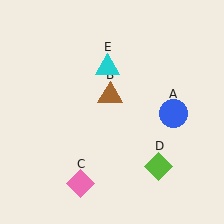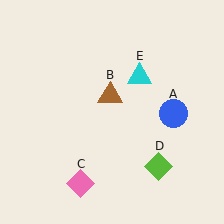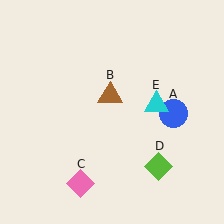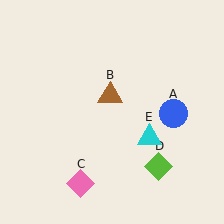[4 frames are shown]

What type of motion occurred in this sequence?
The cyan triangle (object E) rotated clockwise around the center of the scene.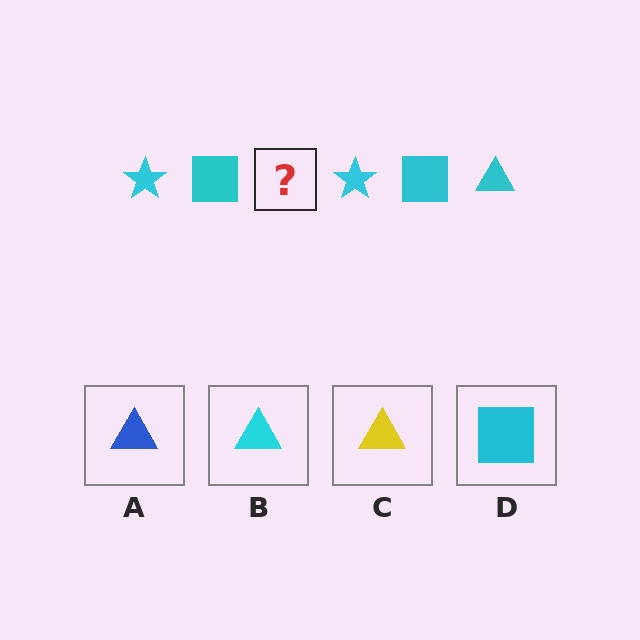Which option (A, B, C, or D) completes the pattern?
B.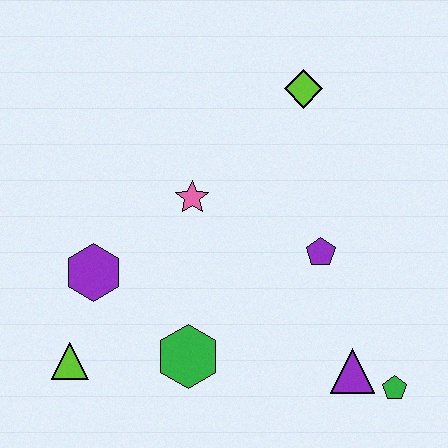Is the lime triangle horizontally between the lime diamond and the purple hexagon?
No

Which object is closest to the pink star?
The purple hexagon is closest to the pink star.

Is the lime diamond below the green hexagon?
No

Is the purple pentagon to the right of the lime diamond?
Yes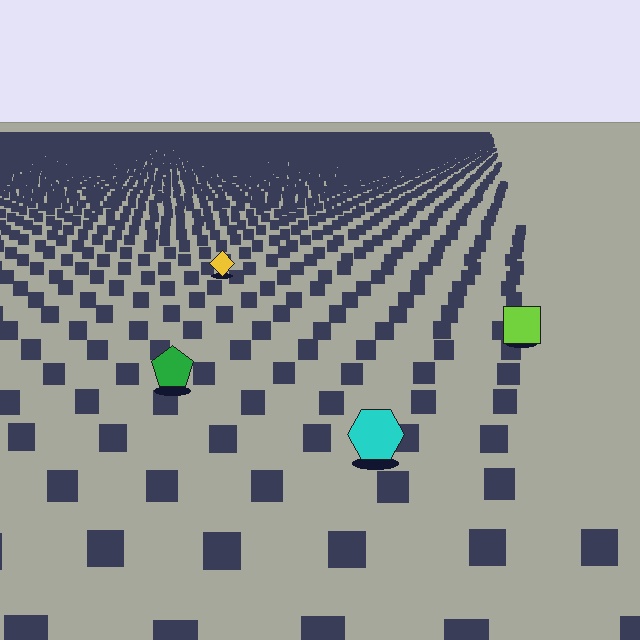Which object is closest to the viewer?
The cyan hexagon is closest. The texture marks near it are larger and more spread out.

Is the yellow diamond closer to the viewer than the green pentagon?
No. The green pentagon is closer — you can tell from the texture gradient: the ground texture is coarser near it.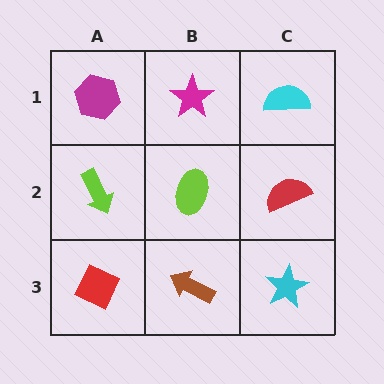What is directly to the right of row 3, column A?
A brown arrow.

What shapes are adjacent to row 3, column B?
A lime ellipse (row 2, column B), a red diamond (row 3, column A), a cyan star (row 3, column C).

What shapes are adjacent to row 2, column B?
A magenta star (row 1, column B), a brown arrow (row 3, column B), a lime arrow (row 2, column A), a red semicircle (row 2, column C).